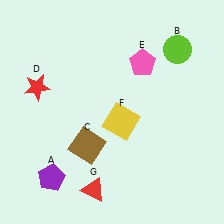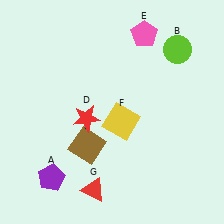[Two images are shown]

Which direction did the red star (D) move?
The red star (D) moved right.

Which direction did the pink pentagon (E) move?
The pink pentagon (E) moved up.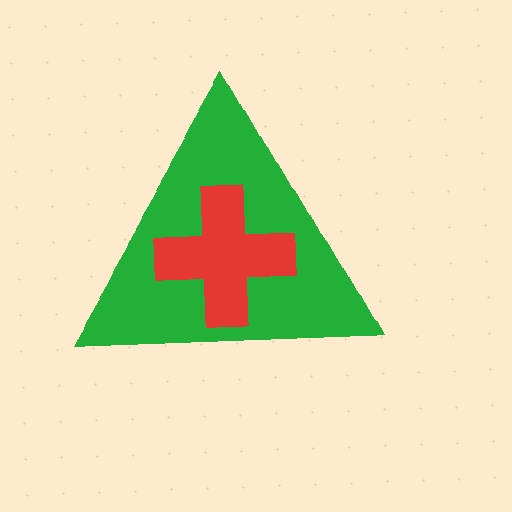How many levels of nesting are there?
2.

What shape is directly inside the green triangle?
The red cross.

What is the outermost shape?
The green triangle.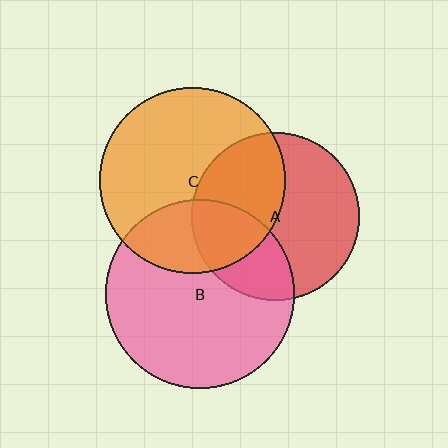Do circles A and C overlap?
Yes.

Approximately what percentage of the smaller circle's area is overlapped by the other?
Approximately 40%.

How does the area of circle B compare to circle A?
Approximately 1.3 times.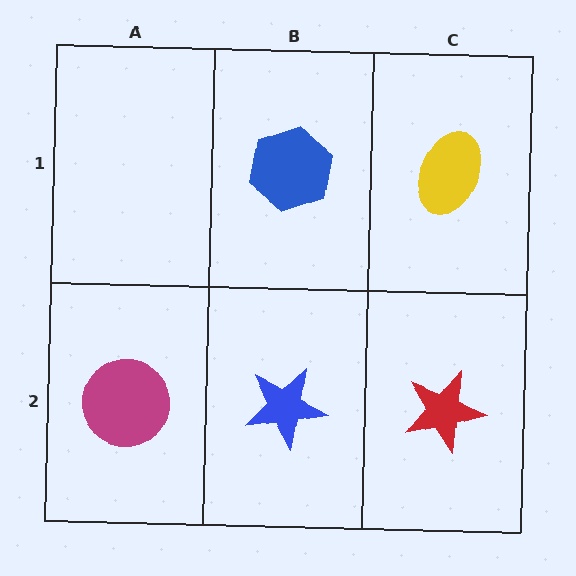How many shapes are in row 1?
2 shapes.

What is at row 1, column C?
A yellow ellipse.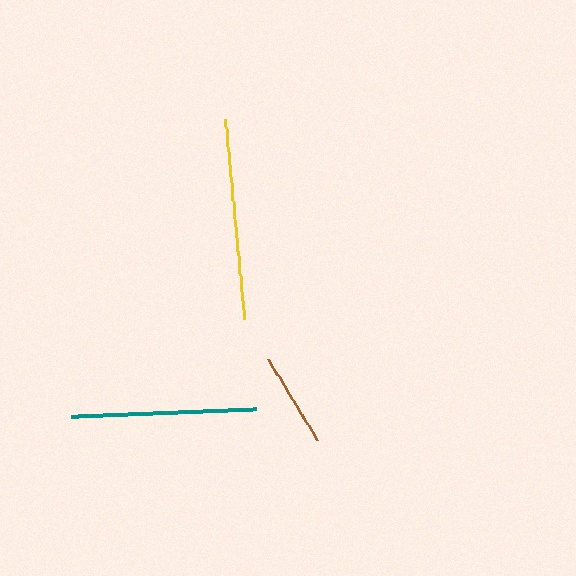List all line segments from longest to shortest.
From longest to shortest: yellow, teal, brown.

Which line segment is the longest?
The yellow line is the longest at approximately 201 pixels.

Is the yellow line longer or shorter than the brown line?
The yellow line is longer than the brown line.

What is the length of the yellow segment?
The yellow segment is approximately 201 pixels long.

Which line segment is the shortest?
The brown line is the shortest at approximately 94 pixels.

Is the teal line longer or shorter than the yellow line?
The yellow line is longer than the teal line.